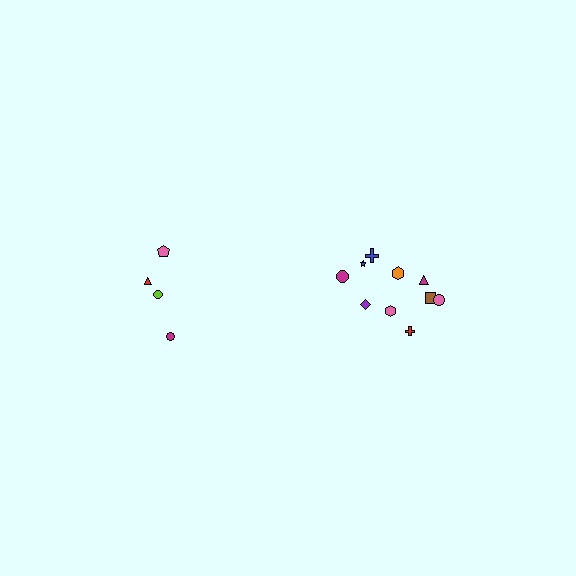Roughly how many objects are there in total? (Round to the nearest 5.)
Roughly 15 objects in total.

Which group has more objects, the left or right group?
The right group.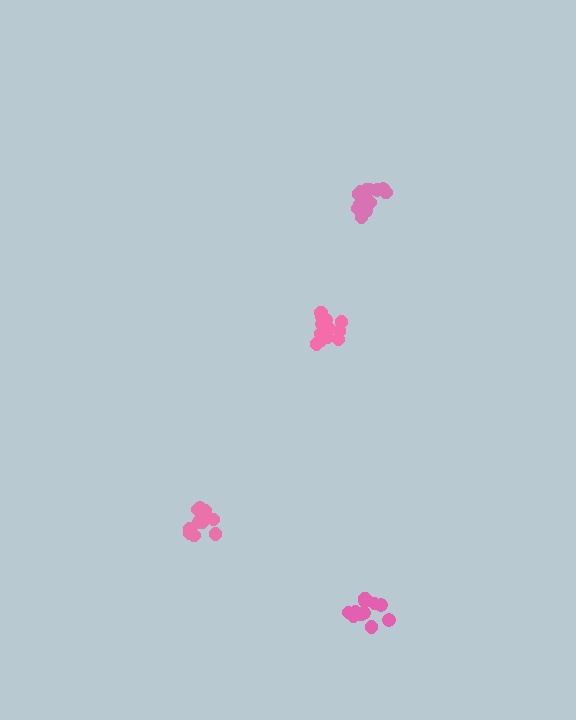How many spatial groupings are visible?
There are 4 spatial groupings.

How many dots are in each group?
Group 1: 11 dots, Group 2: 15 dots, Group 3: 16 dots, Group 4: 11 dots (53 total).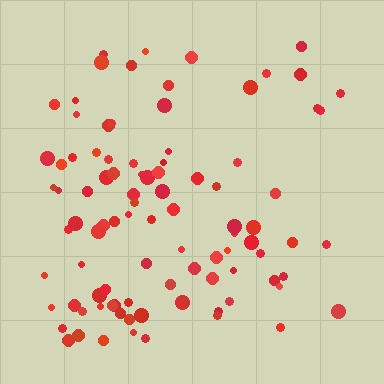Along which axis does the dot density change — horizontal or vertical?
Horizontal.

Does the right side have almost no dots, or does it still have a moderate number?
Still a moderate number, just noticeably fewer than the left.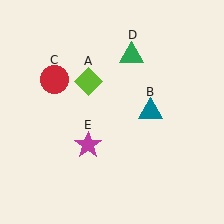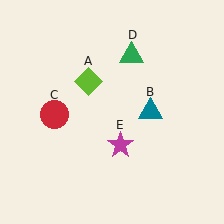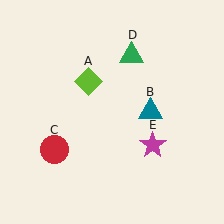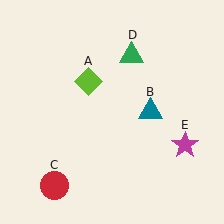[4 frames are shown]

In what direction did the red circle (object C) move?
The red circle (object C) moved down.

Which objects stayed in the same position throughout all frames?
Lime diamond (object A) and teal triangle (object B) and green triangle (object D) remained stationary.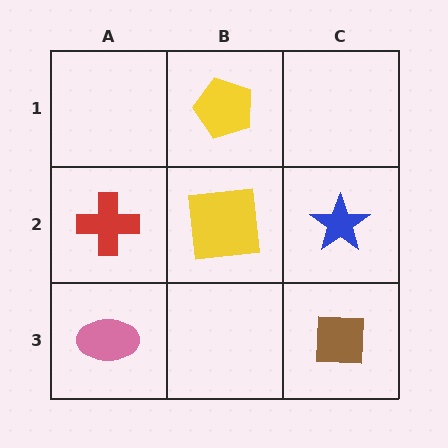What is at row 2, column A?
A red cross.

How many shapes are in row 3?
2 shapes.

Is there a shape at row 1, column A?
No, that cell is empty.